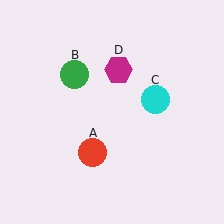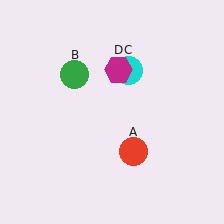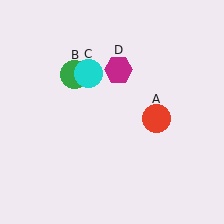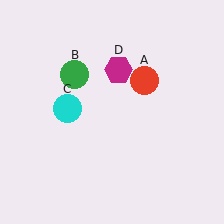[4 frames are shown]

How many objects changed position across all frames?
2 objects changed position: red circle (object A), cyan circle (object C).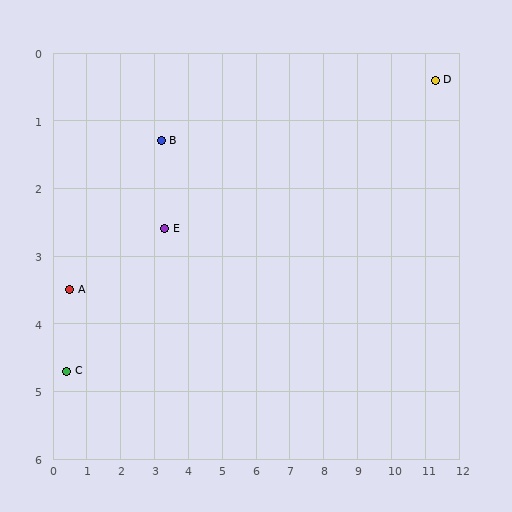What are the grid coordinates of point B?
Point B is at approximately (3.2, 1.3).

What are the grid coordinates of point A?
Point A is at approximately (0.5, 3.5).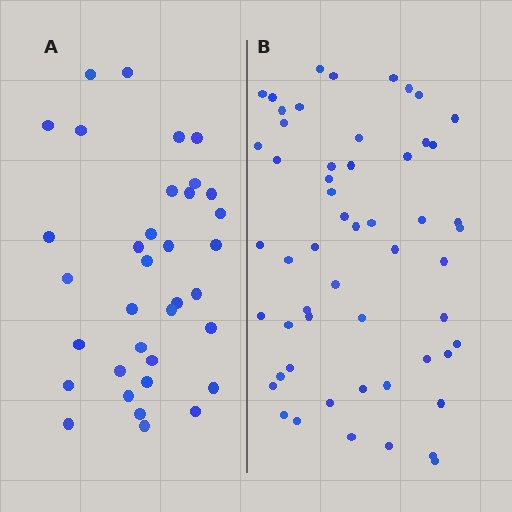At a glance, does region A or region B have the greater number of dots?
Region B (the right region) has more dots.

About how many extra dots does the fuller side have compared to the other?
Region B has approximately 20 more dots than region A.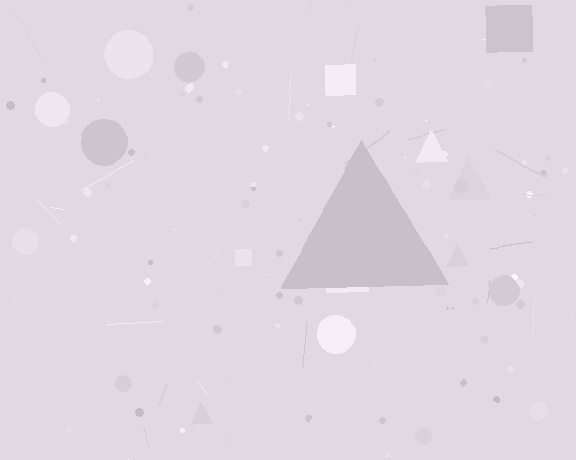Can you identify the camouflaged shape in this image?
The camouflaged shape is a triangle.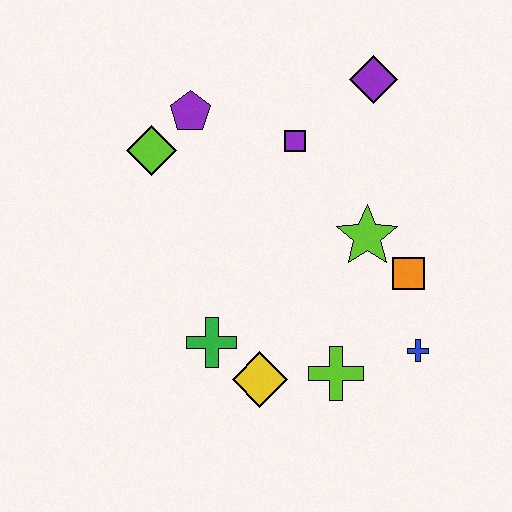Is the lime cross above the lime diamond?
No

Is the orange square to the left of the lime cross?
No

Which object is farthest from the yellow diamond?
The purple diamond is farthest from the yellow diamond.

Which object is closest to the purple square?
The purple diamond is closest to the purple square.